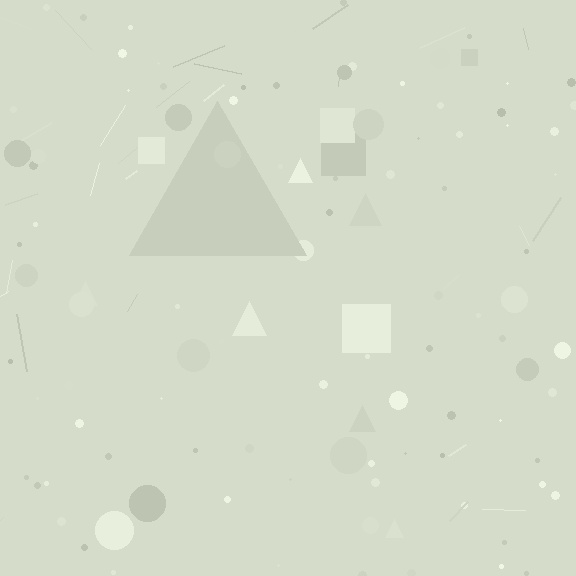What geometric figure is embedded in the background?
A triangle is embedded in the background.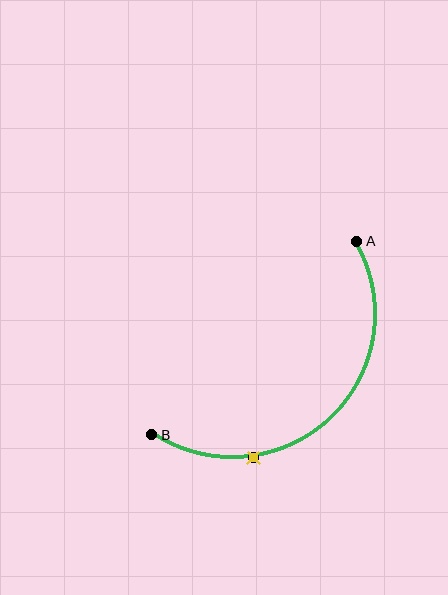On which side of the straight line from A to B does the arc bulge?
The arc bulges below and to the right of the straight line connecting A and B.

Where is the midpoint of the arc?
The arc midpoint is the point on the curve farthest from the straight line joining A and B. It sits below and to the right of that line.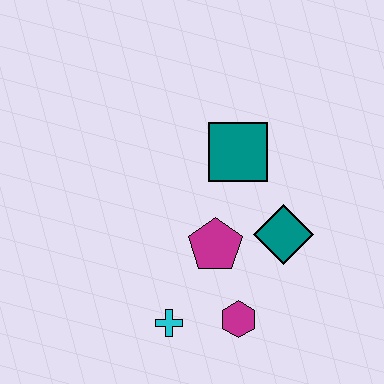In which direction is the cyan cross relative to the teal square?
The cyan cross is below the teal square.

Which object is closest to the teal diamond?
The magenta pentagon is closest to the teal diamond.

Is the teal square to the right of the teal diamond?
No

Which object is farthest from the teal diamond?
The cyan cross is farthest from the teal diamond.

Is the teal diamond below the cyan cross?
No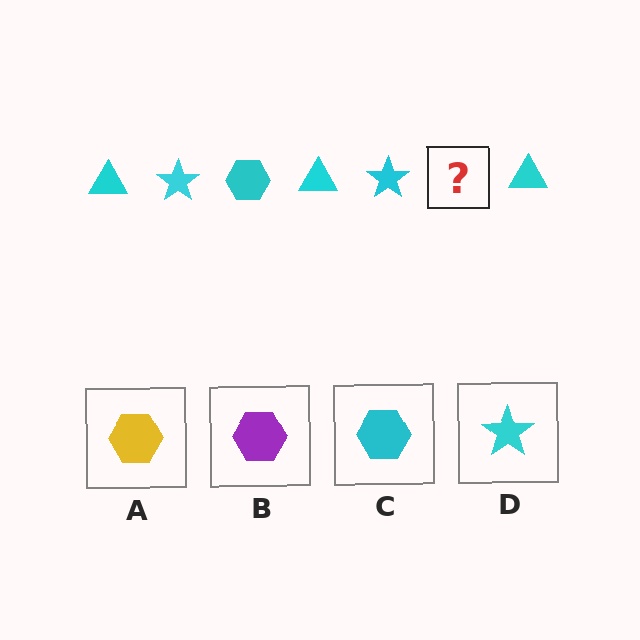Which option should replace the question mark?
Option C.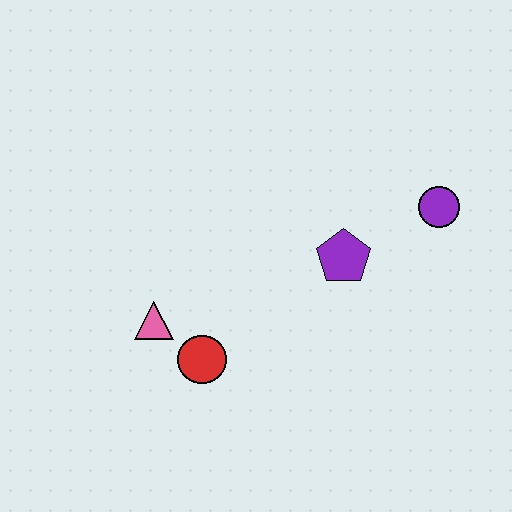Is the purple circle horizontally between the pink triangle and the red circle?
No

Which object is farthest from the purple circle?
The pink triangle is farthest from the purple circle.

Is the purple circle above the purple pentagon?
Yes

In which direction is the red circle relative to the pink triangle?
The red circle is to the right of the pink triangle.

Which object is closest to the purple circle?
The purple pentagon is closest to the purple circle.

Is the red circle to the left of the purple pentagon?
Yes